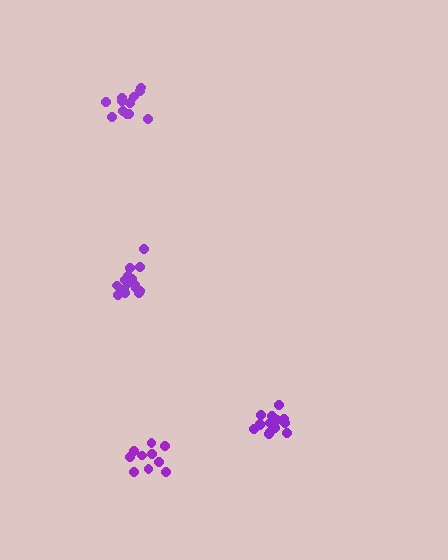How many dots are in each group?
Group 1: 15 dots, Group 2: 12 dots, Group 3: 15 dots, Group 4: 10 dots (52 total).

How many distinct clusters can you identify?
There are 4 distinct clusters.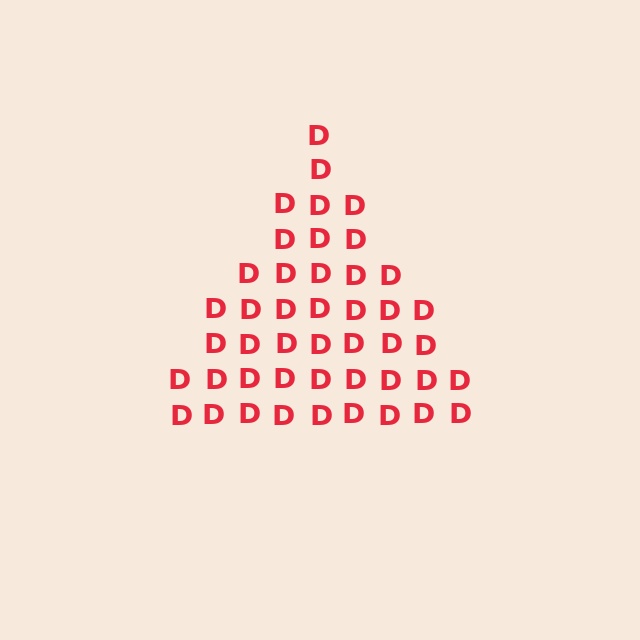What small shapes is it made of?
It is made of small letter D's.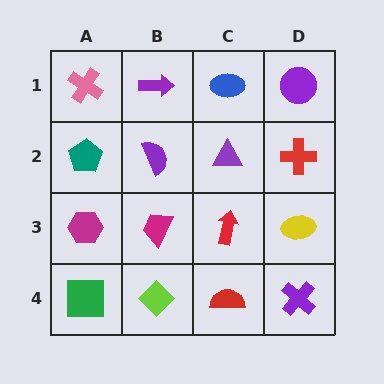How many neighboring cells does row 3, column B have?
4.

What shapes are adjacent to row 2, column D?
A purple circle (row 1, column D), a yellow ellipse (row 3, column D), a purple triangle (row 2, column C).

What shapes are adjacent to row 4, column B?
A magenta trapezoid (row 3, column B), a green square (row 4, column A), a red semicircle (row 4, column C).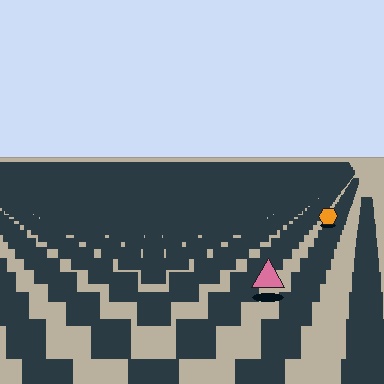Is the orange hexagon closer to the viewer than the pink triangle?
No. The pink triangle is closer — you can tell from the texture gradient: the ground texture is coarser near it.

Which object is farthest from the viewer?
The orange hexagon is farthest from the viewer. It appears smaller and the ground texture around it is denser.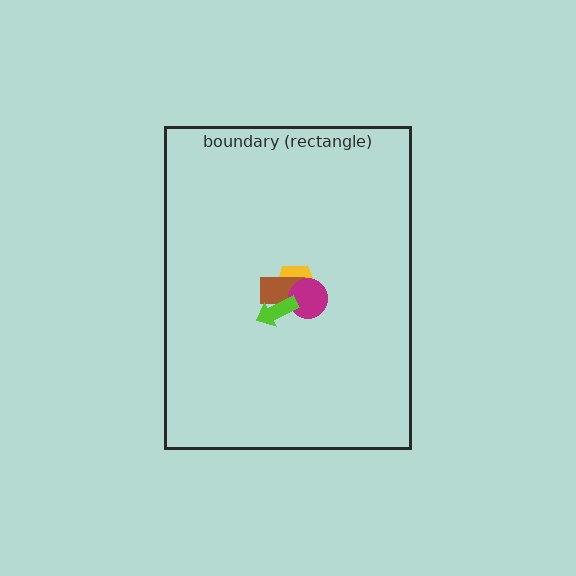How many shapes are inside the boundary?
4 inside, 0 outside.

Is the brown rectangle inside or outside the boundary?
Inside.